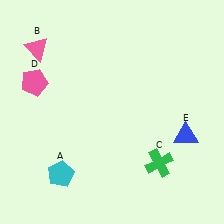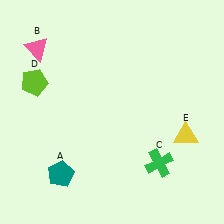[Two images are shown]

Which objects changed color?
A changed from cyan to teal. D changed from pink to lime. E changed from blue to yellow.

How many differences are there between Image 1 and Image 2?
There are 3 differences between the two images.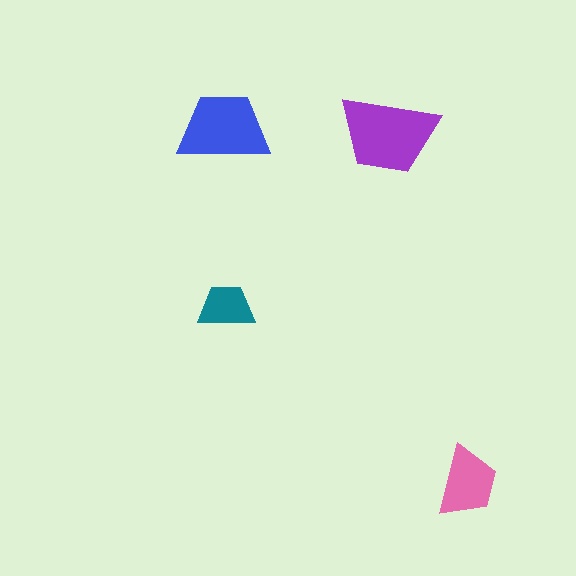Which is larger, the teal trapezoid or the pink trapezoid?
The pink one.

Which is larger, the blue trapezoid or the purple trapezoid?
The purple one.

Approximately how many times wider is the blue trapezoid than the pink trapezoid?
About 1.5 times wider.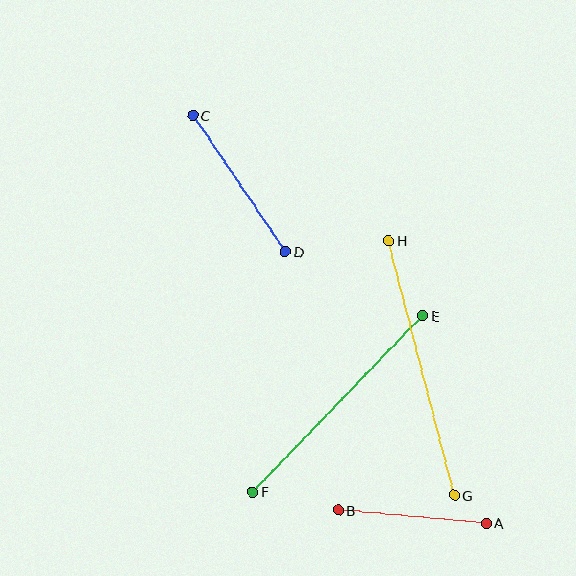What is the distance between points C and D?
The distance is approximately 165 pixels.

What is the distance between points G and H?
The distance is approximately 263 pixels.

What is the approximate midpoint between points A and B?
The midpoint is at approximately (412, 517) pixels.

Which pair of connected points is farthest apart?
Points G and H are farthest apart.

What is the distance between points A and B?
The distance is approximately 148 pixels.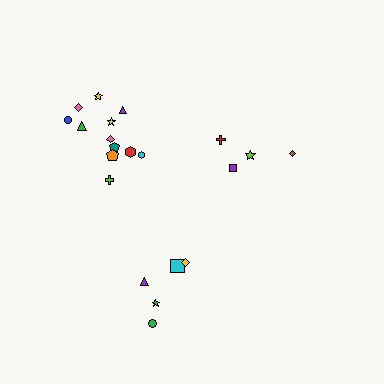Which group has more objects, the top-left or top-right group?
The top-left group.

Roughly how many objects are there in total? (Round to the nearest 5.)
Roughly 20 objects in total.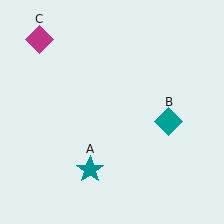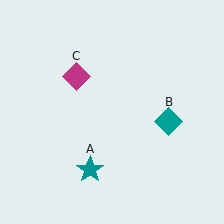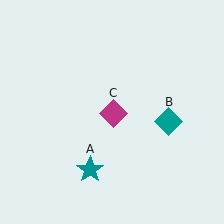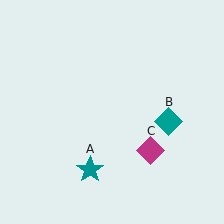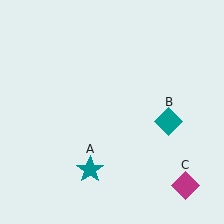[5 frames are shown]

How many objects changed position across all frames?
1 object changed position: magenta diamond (object C).